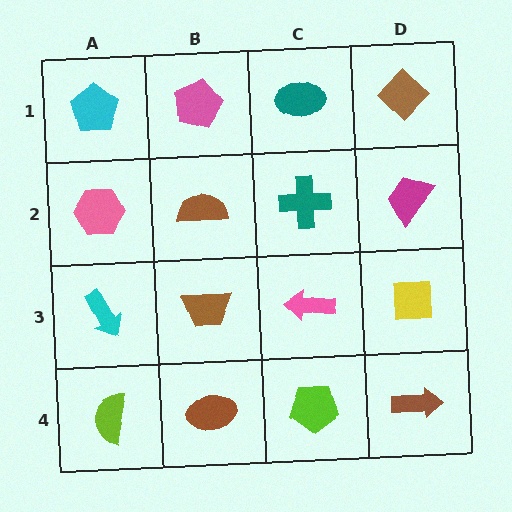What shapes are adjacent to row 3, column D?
A magenta trapezoid (row 2, column D), a brown arrow (row 4, column D), a pink arrow (row 3, column C).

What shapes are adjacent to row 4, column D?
A yellow square (row 3, column D), a lime pentagon (row 4, column C).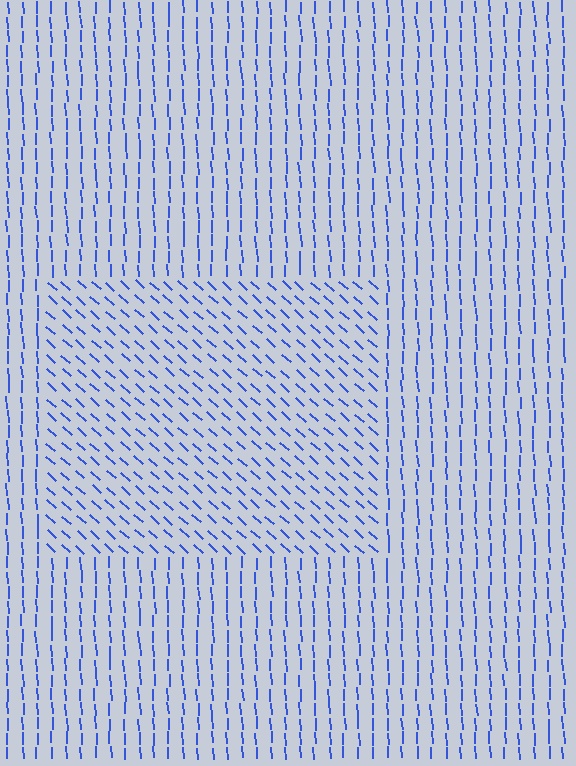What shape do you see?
I see a rectangle.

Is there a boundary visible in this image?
Yes, there is a texture boundary formed by a change in line orientation.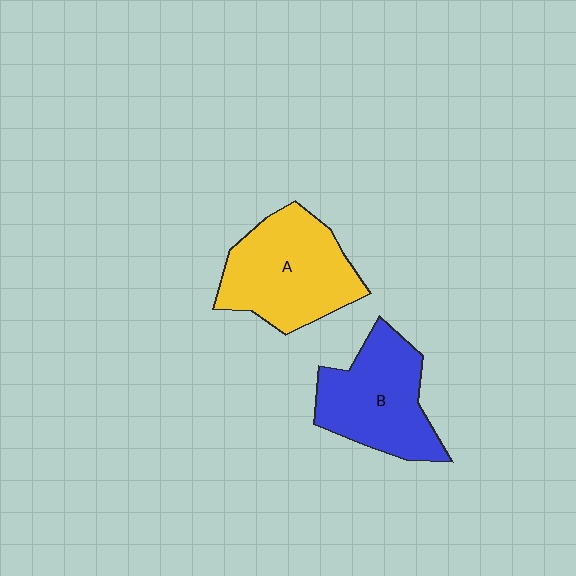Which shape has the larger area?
Shape A (yellow).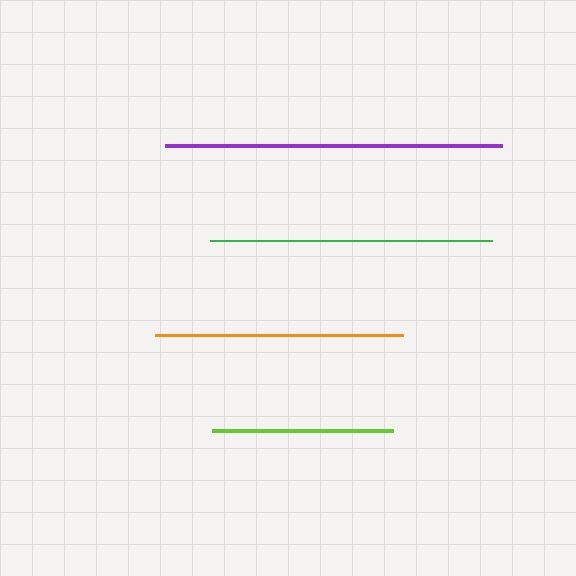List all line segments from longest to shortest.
From longest to shortest: purple, green, orange, lime.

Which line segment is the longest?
The purple line is the longest at approximately 337 pixels.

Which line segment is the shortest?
The lime line is the shortest at approximately 181 pixels.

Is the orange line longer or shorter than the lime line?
The orange line is longer than the lime line.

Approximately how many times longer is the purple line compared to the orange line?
The purple line is approximately 1.4 times the length of the orange line.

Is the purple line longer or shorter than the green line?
The purple line is longer than the green line.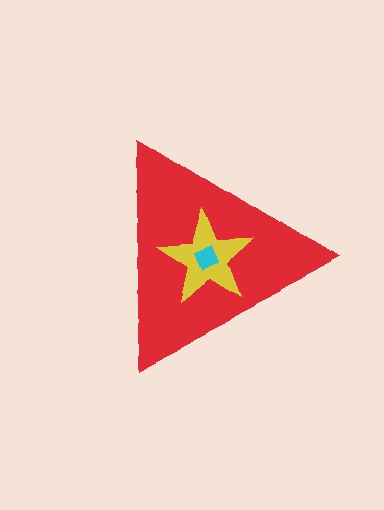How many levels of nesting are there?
3.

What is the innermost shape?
The cyan diamond.